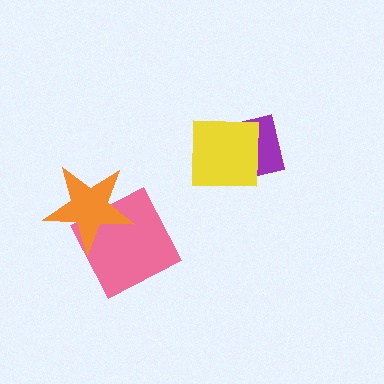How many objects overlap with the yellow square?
1 object overlaps with the yellow square.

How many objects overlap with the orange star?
1 object overlaps with the orange star.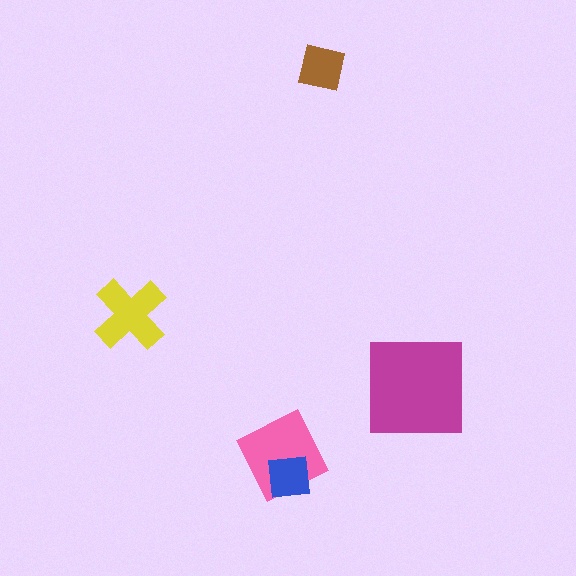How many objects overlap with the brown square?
0 objects overlap with the brown square.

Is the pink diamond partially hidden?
Yes, it is partially covered by another shape.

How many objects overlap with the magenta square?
0 objects overlap with the magenta square.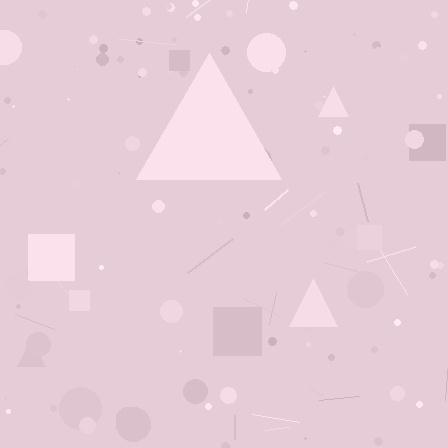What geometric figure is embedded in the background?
A triangle is embedded in the background.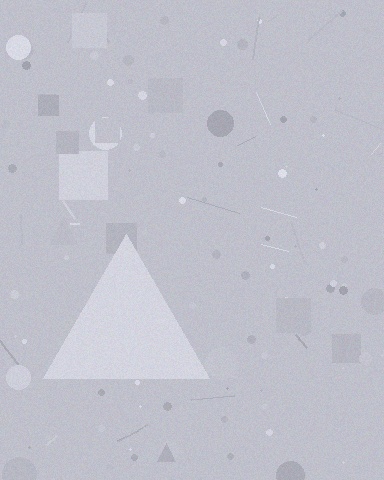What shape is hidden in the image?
A triangle is hidden in the image.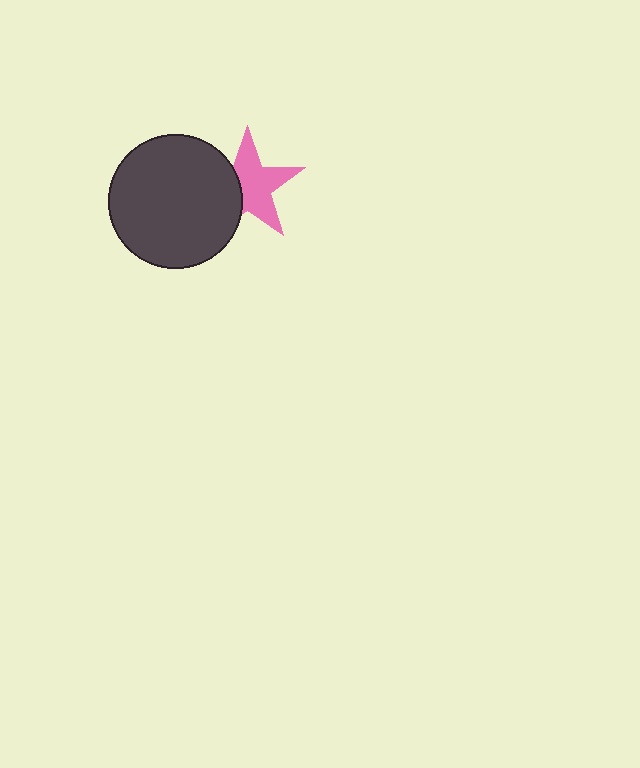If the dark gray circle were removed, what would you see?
You would see the complete pink star.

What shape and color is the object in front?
The object in front is a dark gray circle.